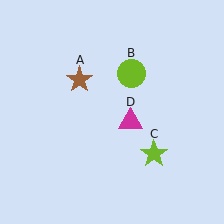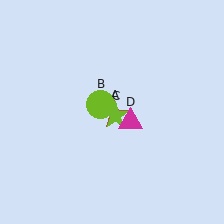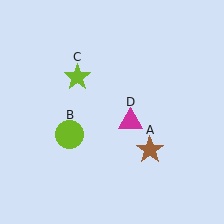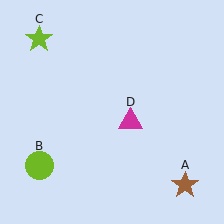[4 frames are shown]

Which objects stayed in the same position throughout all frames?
Magenta triangle (object D) remained stationary.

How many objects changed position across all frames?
3 objects changed position: brown star (object A), lime circle (object B), lime star (object C).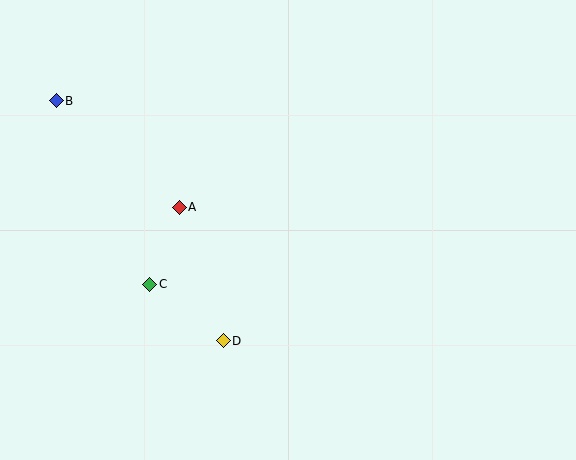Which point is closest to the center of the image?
Point A at (179, 207) is closest to the center.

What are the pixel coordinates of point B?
Point B is at (56, 101).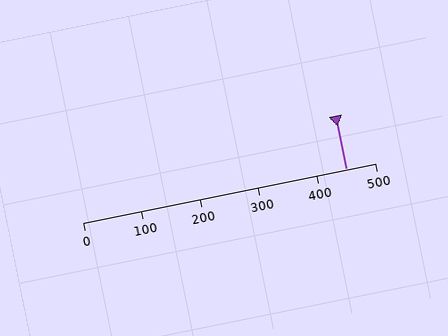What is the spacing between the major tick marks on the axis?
The major ticks are spaced 100 apart.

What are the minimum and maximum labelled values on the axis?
The axis runs from 0 to 500.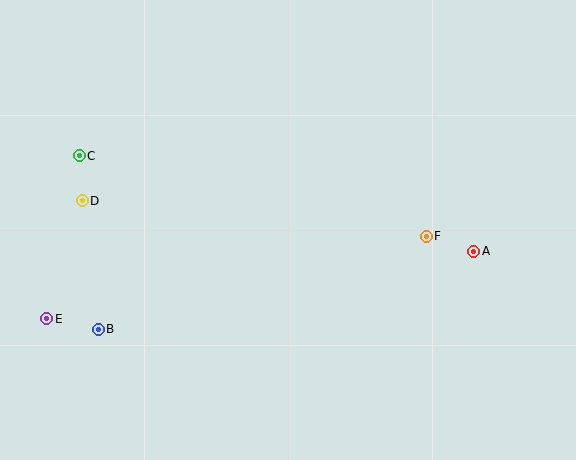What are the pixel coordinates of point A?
Point A is at (474, 251).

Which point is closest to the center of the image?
Point F at (426, 236) is closest to the center.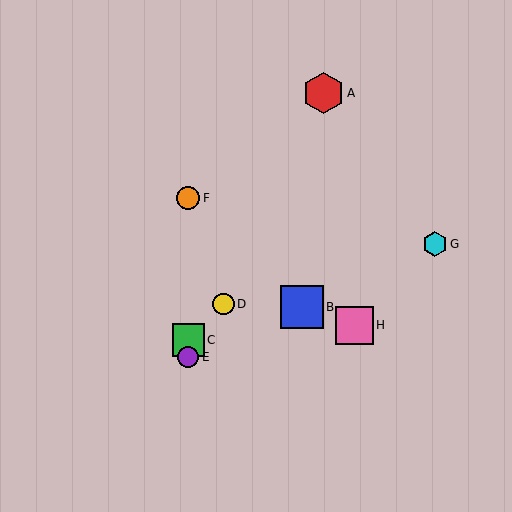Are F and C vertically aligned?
Yes, both are at x≈188.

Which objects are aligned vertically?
Objects C, E, F are aligned vertically.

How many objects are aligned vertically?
3 objects (C, E, F) are aligned vertically.